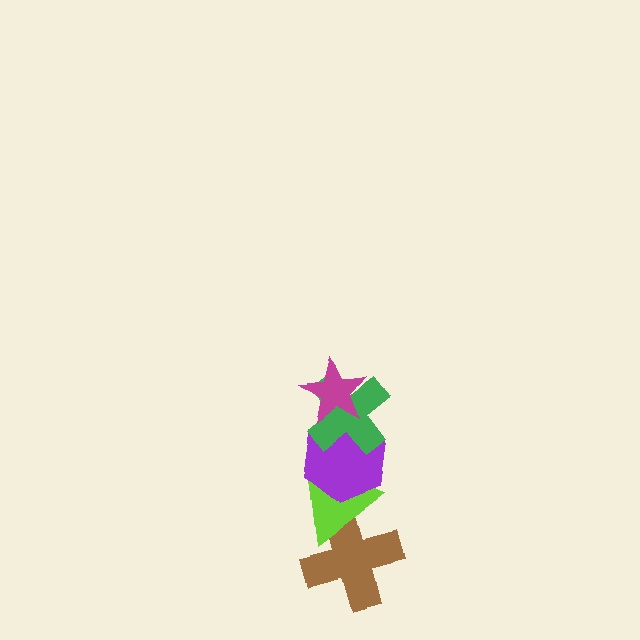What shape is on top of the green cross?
The magenta star is on top of the green cross.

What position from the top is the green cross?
The green cross is 2nd from the top.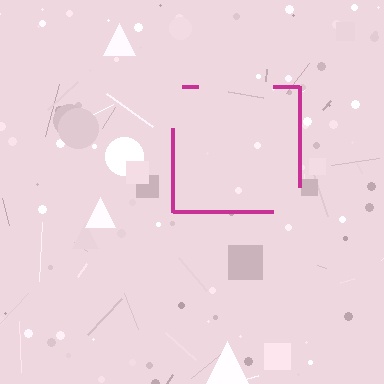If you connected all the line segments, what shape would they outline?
They would outline a square.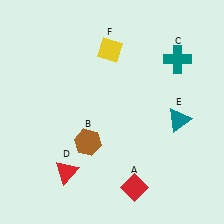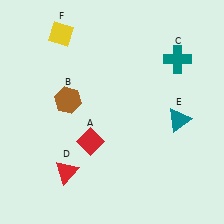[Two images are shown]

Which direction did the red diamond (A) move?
The red diamond (A) moved up.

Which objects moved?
The objects that moved are: the red diamond (A), the brown hexagon (B), the yellow diamond (F).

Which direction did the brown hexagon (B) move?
The brown hexagon (B) moved up.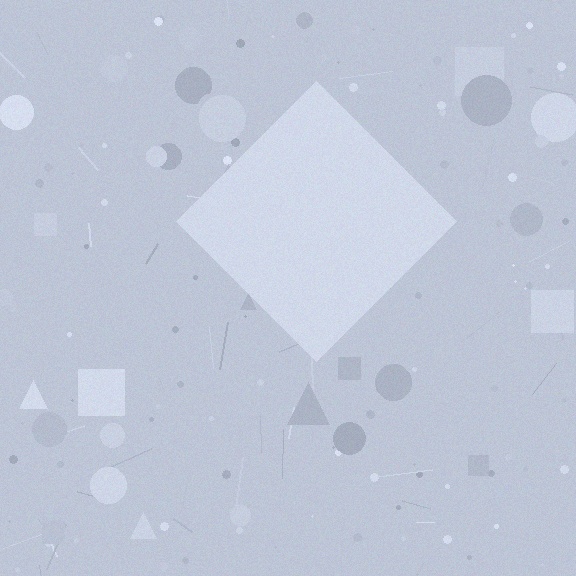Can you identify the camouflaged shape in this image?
The camouflaged shape is a diamond.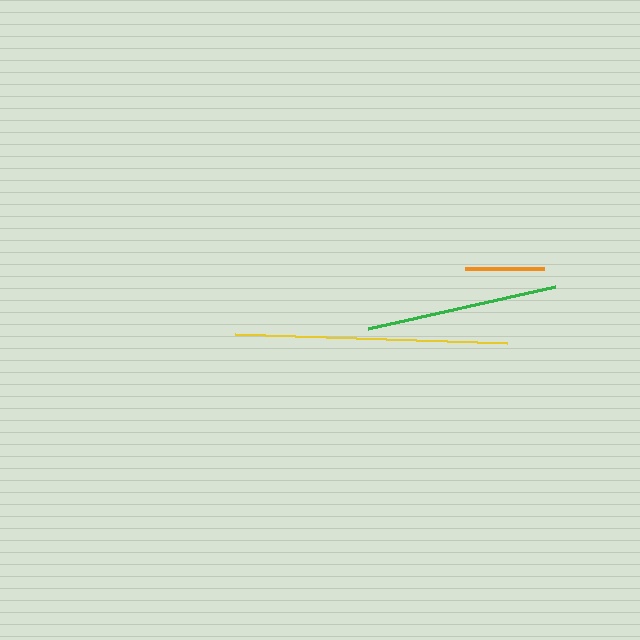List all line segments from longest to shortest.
From longest to shortest: yellow, green, orange.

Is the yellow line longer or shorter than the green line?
The yellow line is longer than the green line.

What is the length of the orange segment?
The orange segment is approximately 79 pixels long.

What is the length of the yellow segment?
The yellow segment is approximately 272 pixels long.